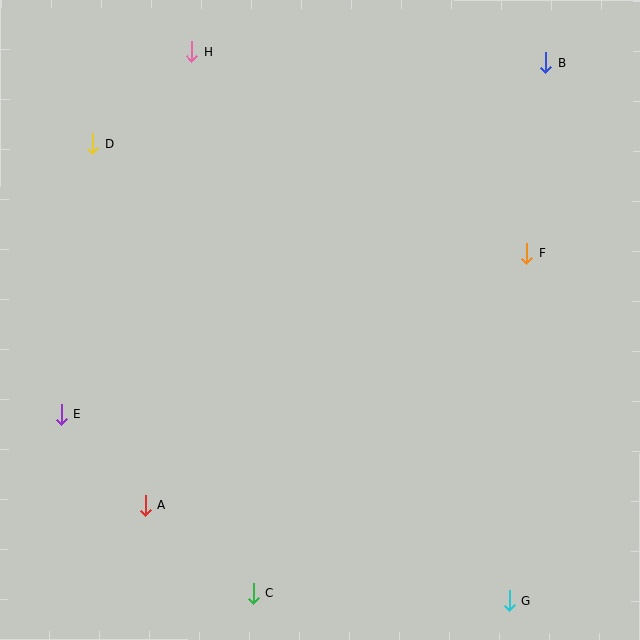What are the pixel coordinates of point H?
Point H is at (192, 51).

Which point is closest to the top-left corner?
Point D is closest to the top-left corner.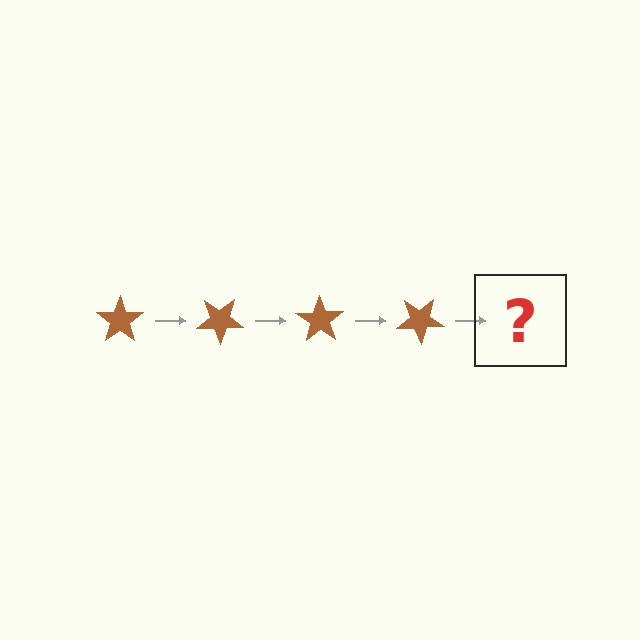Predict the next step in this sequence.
The next step is a brown star rotated 140 degrees.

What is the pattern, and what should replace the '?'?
The pattern is that the star rotates 35 degrees each step. The '?' should be a brown star rotated 140 degrees.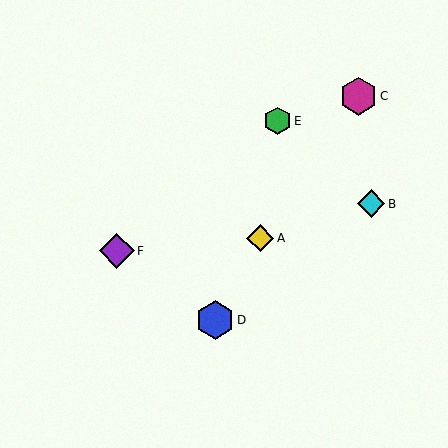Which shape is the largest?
The blue hexagon (labeled D) is the largest.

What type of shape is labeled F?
Shape F is a purple diamond.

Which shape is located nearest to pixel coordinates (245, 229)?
The yellow diamond (labeled A) at (260, 238) is nearest to that location.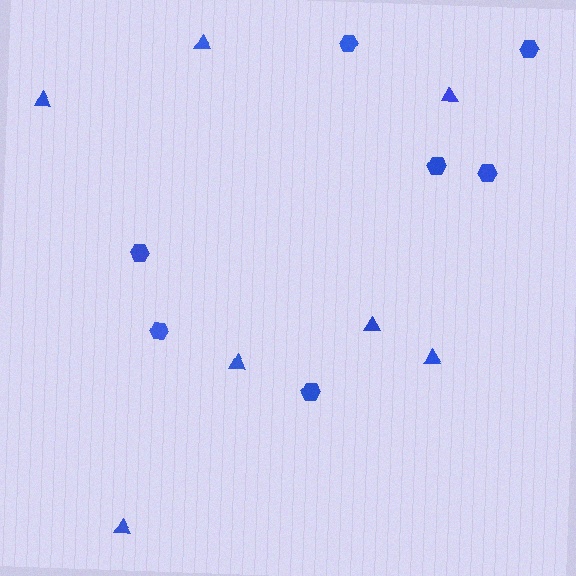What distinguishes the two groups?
There are 2 groups: one group of hexagons (7) and one group of triangles (7).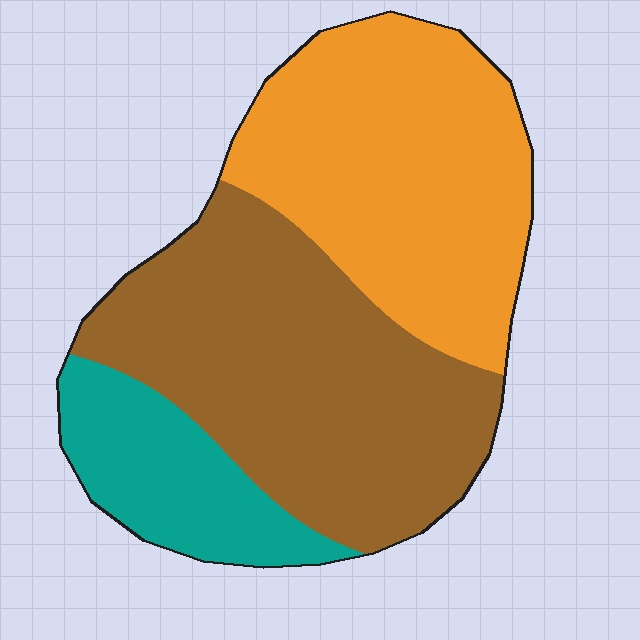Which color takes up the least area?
Teal, at roughly 15%.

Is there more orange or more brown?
Brown.